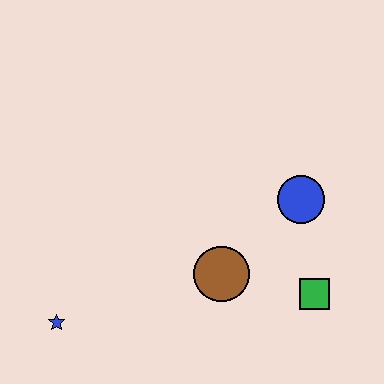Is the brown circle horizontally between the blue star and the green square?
Yes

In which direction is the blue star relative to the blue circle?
The blue star is to the left of the blue circle.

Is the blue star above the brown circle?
No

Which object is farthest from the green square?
The blue star is farthest from the green square.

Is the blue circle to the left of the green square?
Yes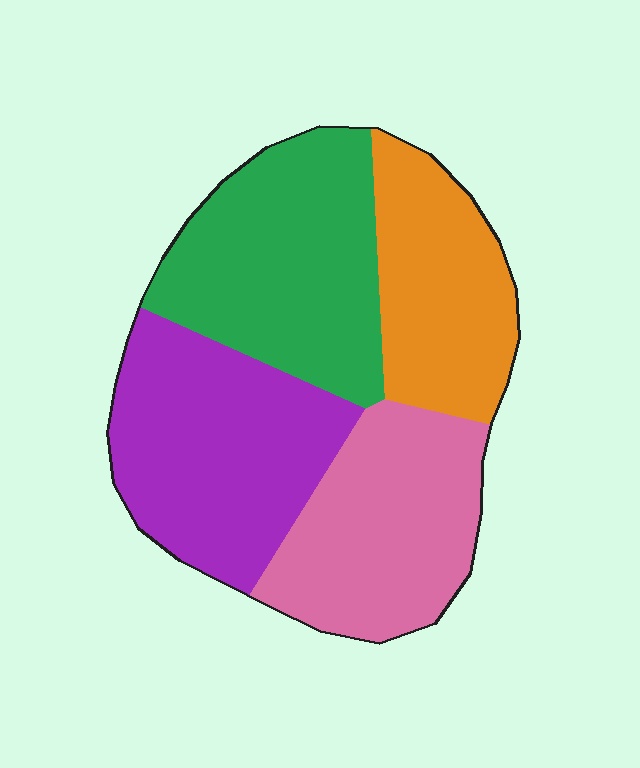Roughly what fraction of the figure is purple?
Purple takes up about one quarter (1/4) of the figure.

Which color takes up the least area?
Orange, at roughly 20%.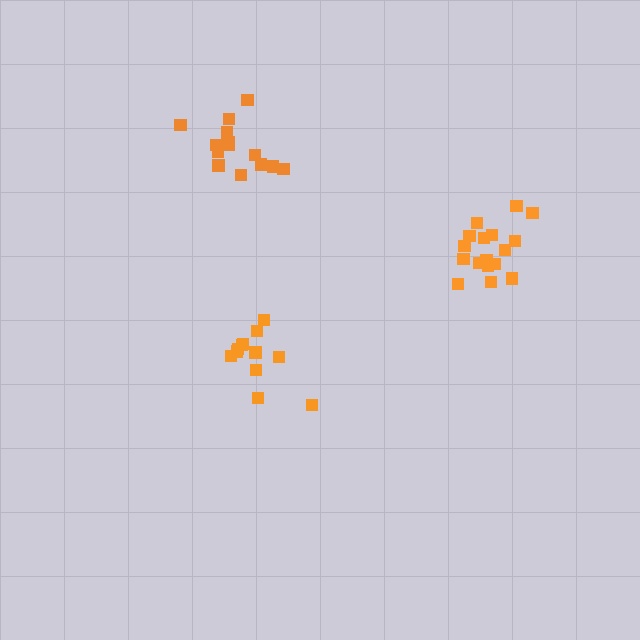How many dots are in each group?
Group 1: 17 dots, Group 2: 15 dots, Group 3: 12 dots (44 total).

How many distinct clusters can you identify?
There are 3 distinct clusters.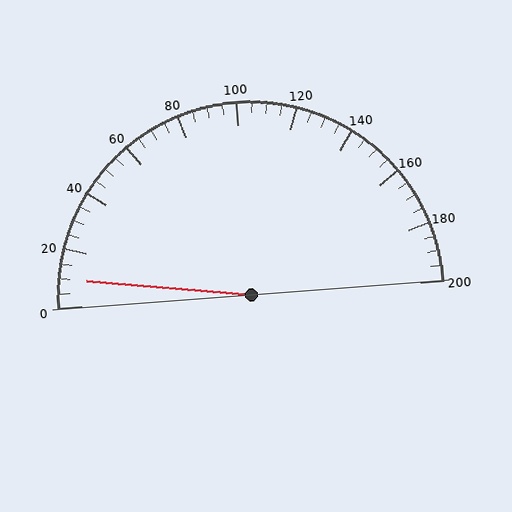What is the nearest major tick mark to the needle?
The nearest major tick mark is 0.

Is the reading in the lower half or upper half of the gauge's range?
The reading is in the lower half of the range (0 to 200).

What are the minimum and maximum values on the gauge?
The gauge ranges from 0 to 200.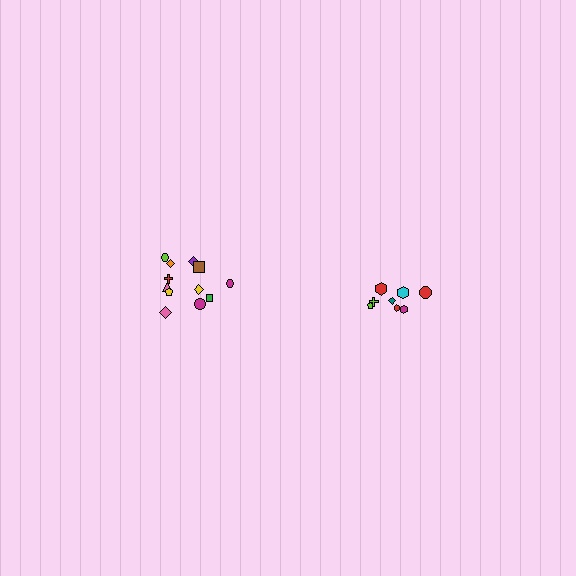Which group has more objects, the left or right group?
The left group.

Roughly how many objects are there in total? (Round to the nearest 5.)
Roughly 20 objects in total.